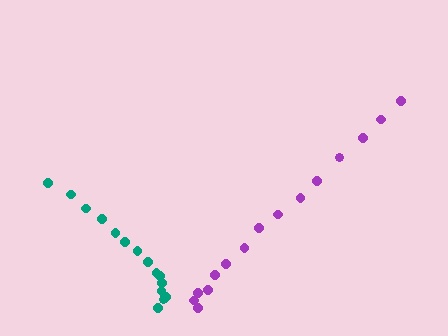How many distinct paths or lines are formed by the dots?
There are 2 distinct paths.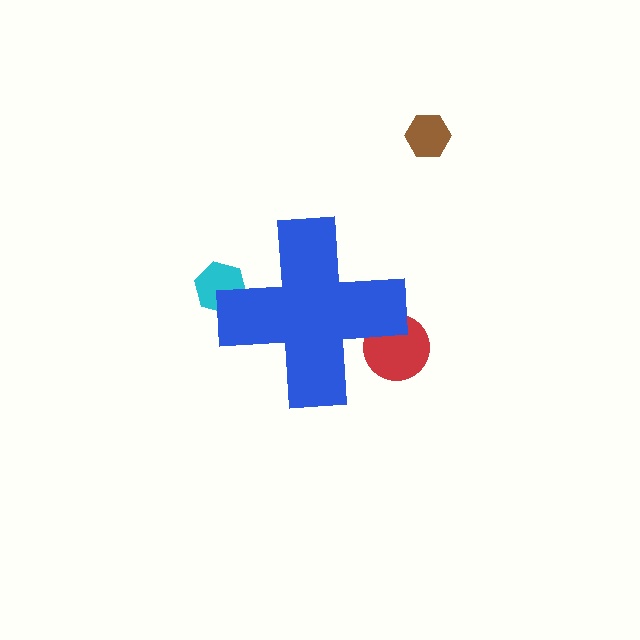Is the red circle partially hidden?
Yes, the red circle is partially hidden behind the blue cross.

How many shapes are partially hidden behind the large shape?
2 shapes are partially hidden.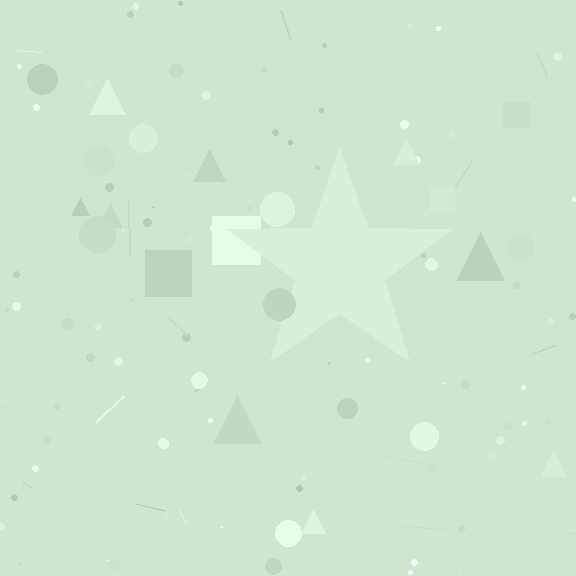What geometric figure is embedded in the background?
A star is embedded in the background.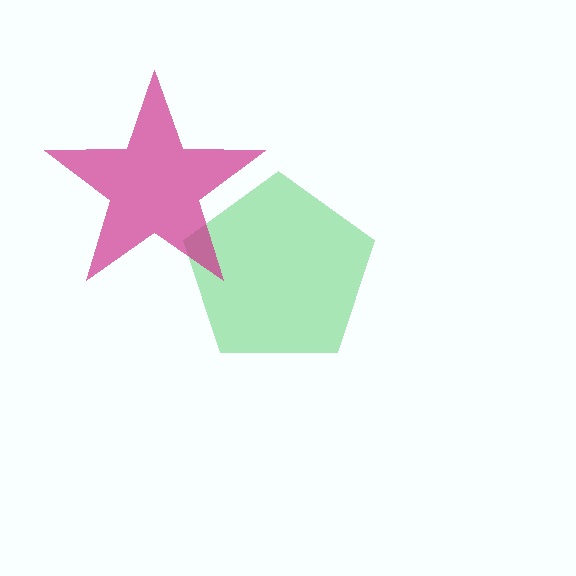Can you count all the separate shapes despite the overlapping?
Yes, there are 2 separate shapes.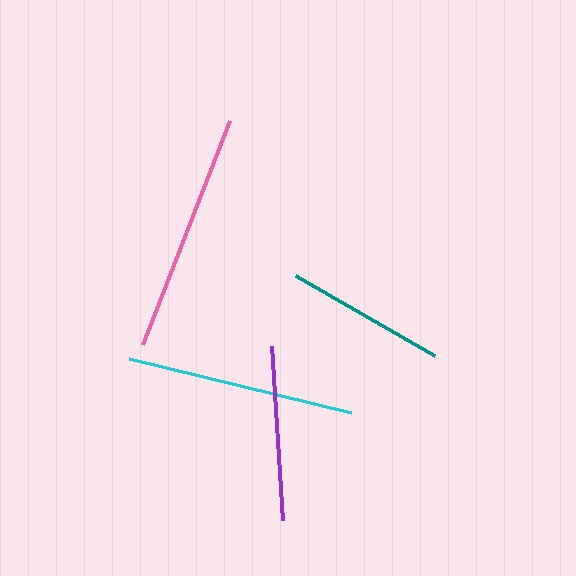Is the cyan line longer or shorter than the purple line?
The cyan line is longer than the purple line.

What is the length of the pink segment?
The pink segment is approximately 240 pixels long.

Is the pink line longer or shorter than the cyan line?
The pink line is longer than the cyan line.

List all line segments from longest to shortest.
From longest to shortest: pink, cyan, purple, teal.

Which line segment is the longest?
The pink line is the longest at approximately 240 pixels.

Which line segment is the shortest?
The teal line is the shortest at approximately 160 pixels.